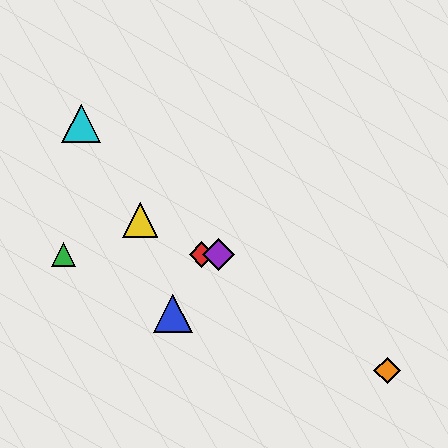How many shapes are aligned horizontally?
3 shapes (the red diamond, the green triangle, the purple diamond) are aligned horizontally.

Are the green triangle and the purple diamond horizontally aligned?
Yes, both are at y≈255.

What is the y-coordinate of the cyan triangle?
The cyan triangle is at y≈123.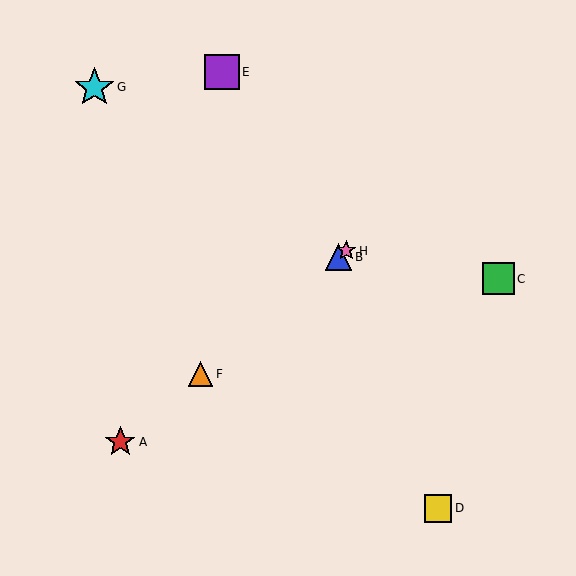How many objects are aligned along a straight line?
4 objects (A, B, F, H) are aligned along a straight line.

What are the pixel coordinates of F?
Object F is at (201, 374).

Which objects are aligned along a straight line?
Objects A, B, F, H are aligned along a straight line.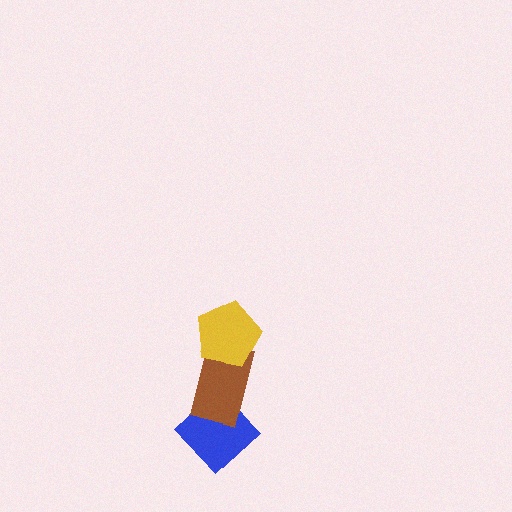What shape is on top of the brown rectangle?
The yellow pentagon is on top of the brown rectangle.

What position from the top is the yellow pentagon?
The yellow pentagon is 1st from the top.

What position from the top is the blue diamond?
The blue diamond is 3rd from the top.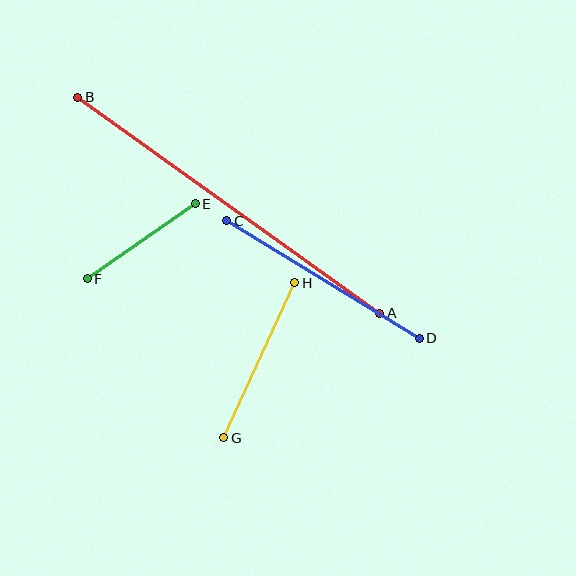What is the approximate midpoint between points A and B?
The midpoint is at approximately (229, 205) pixels.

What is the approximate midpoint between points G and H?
The midpoint is at approximately (259, 360) pixels.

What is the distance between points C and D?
The distance is approximately 226 pixels.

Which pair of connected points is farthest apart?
Points A and B are farthest apart.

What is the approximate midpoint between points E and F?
The midpoint is at approximately (141, 241) pixels.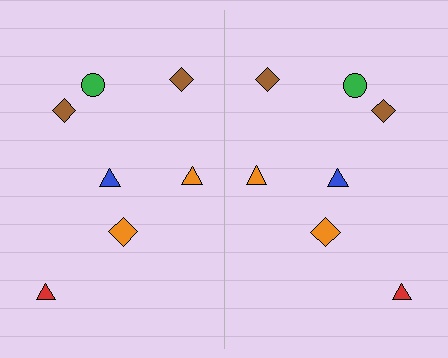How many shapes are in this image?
There are 14 shapes in this image.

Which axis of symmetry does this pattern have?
The pattern has a vertical axis of symmetry running through the center of the image.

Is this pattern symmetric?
Yes, this pattern has bilateral (reflection) symmetry.